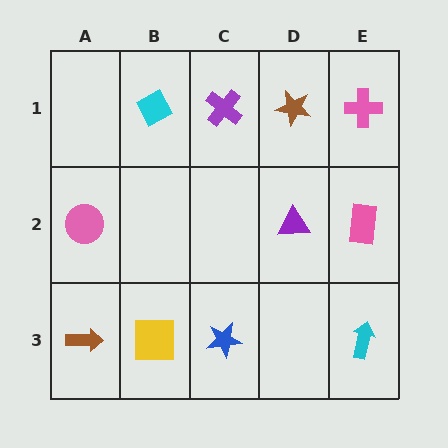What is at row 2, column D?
A purple triangle.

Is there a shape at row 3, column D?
No, that cell is empty.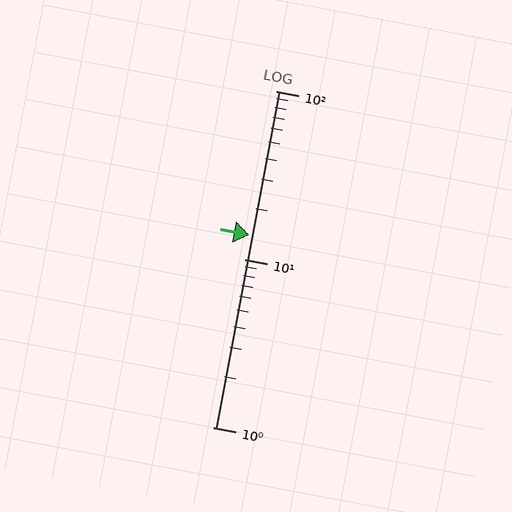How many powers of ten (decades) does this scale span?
The scale spans 2 decades, from 1 to 100.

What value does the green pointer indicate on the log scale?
The pointer indicates approximately 14.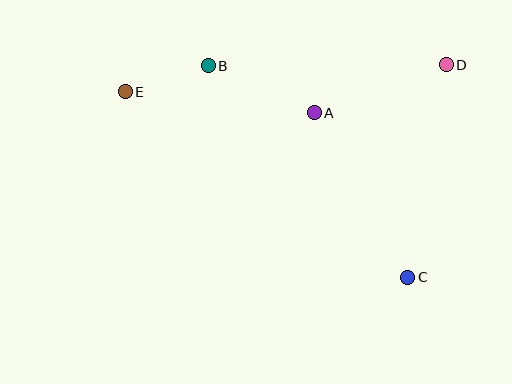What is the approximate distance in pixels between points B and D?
The distance between B and D is approximately 238 pixels.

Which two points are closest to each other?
Points B and E are closest to each other.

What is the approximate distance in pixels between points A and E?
The distance between A and E is approximately 190 pixels.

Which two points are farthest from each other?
Points C and E are farthest from each other.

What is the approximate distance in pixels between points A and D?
The distance between A and D is approximately 141 pixels.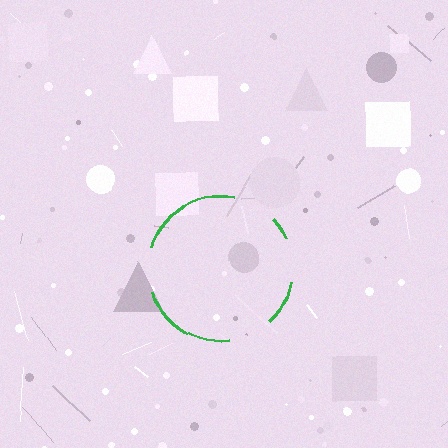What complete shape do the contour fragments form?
The contour fragments form a circle.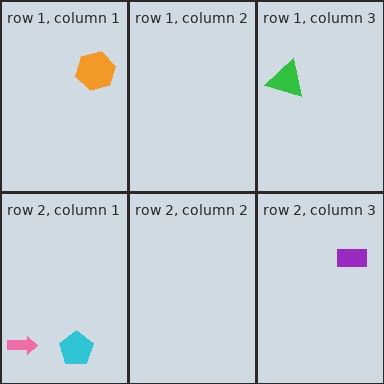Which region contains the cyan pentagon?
The row 2, column 1 region.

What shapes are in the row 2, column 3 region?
The purple rectangle.